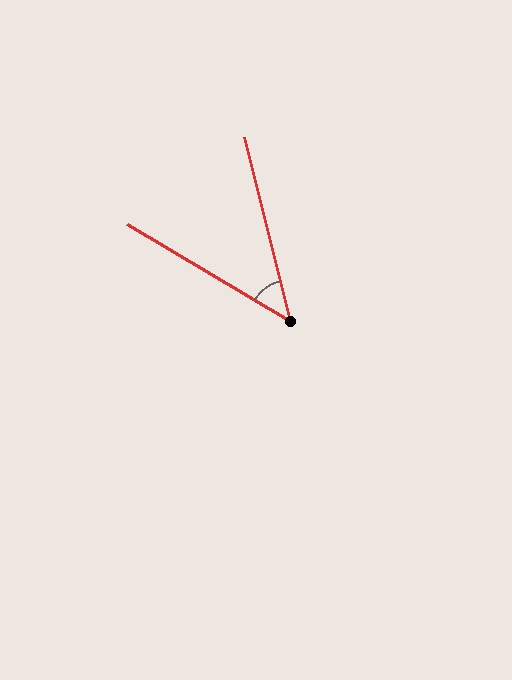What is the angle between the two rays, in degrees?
Approximately 45 degrees.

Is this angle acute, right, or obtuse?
It is acute.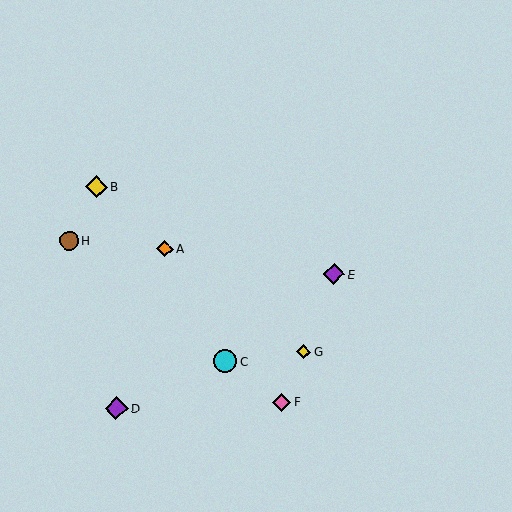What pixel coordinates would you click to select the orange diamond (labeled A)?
Click at (165, 249) to select the orange diamond A.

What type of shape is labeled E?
Shape E is a purple diamond.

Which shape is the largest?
The purple diamond (labeled D) is the largest.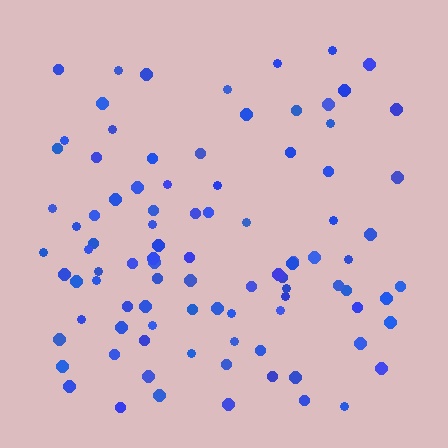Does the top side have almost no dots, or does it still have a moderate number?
Still a moderate number, just noticeably fewer than the bottom.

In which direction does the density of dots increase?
From top to bottom, with the bottom side densest.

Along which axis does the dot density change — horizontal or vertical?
Vertical.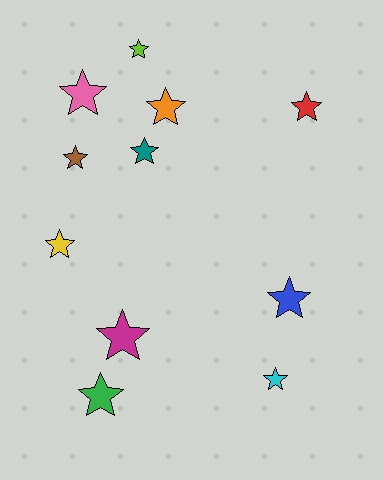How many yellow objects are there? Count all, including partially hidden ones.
There is 1 yellow object.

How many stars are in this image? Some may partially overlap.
There are 11 stars.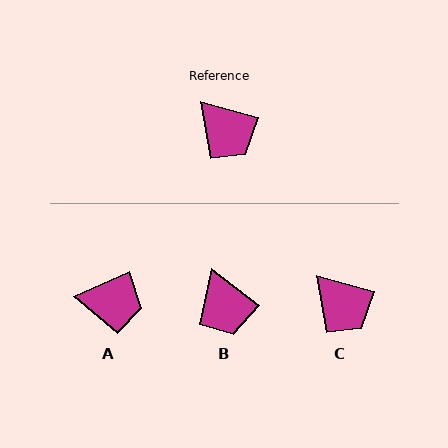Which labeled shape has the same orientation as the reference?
C.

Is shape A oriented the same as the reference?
No, it is off by about 39 degrees.